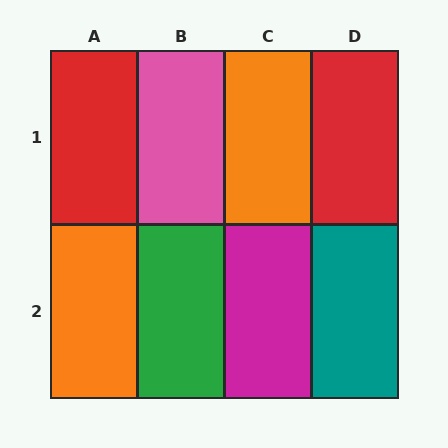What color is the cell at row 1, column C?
Orange.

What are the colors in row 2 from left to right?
Orange, green, magenta, teal.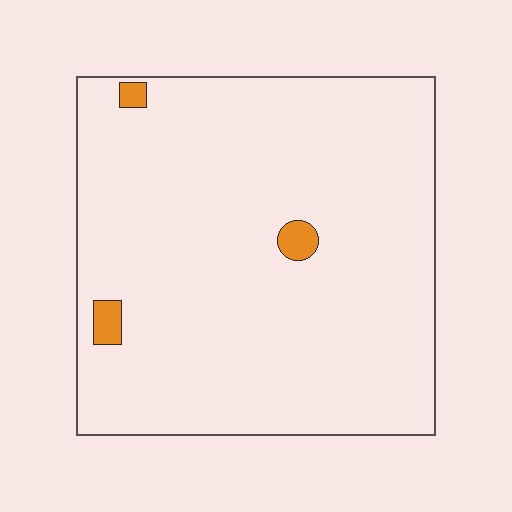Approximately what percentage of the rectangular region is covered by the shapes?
Approximately 5%.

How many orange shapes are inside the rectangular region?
3.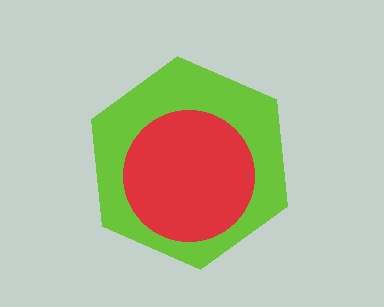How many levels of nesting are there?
2.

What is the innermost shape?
The red circle.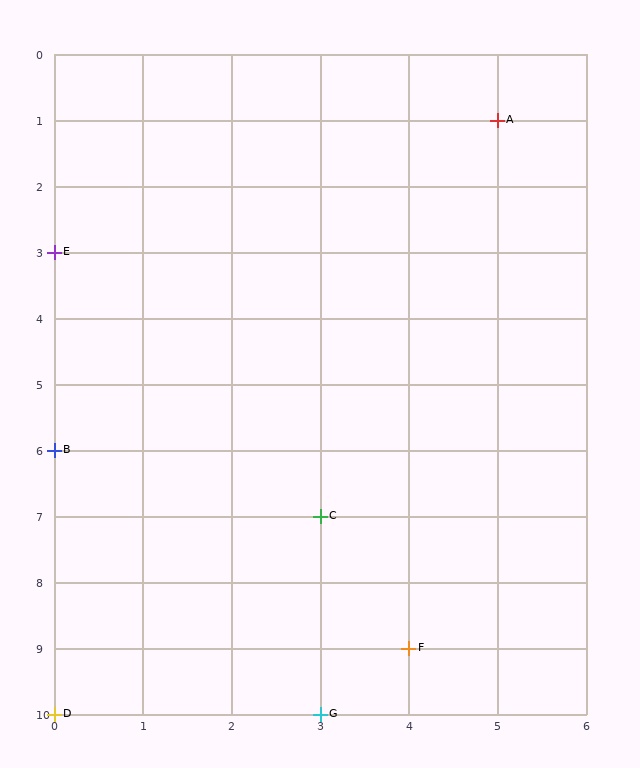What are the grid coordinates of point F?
Point F is at grid coordinates (4, 9).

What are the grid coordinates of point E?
Point E is at grid coordinates (0, 3).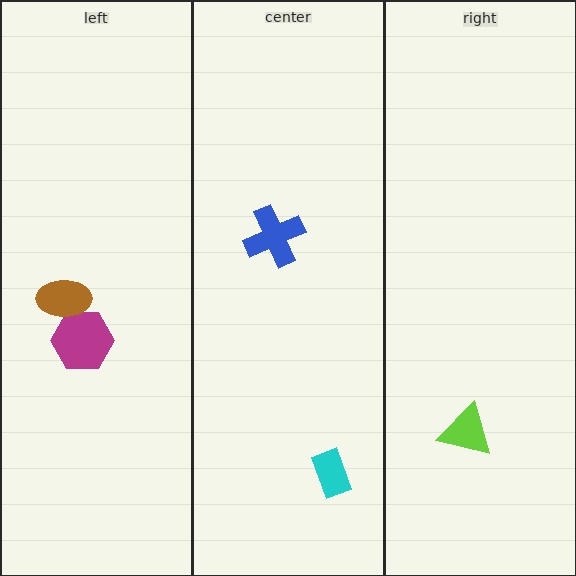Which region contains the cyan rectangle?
The center region.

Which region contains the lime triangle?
The right region.